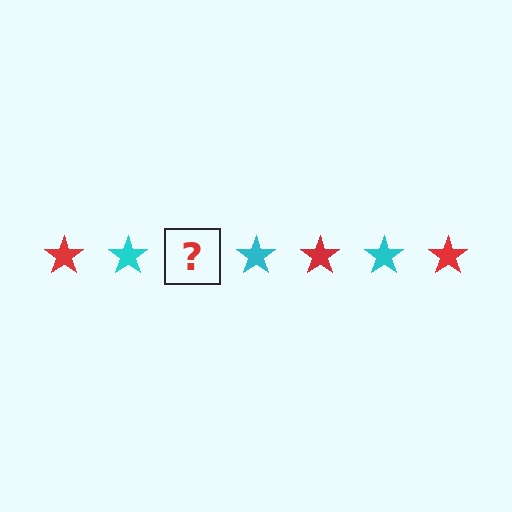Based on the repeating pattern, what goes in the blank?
The blank should be a red star.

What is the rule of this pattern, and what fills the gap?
The rule is that the pattern cycles through red, cyan stars. The gap should be filled with a red star.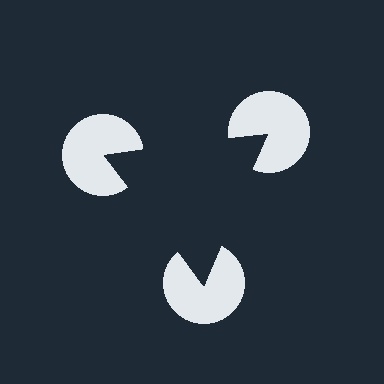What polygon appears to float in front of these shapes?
An illusory triangle — its edges are inferred from the aligned wedge cuts in the pac-man discs, not physically drawn.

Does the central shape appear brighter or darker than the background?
It typically appears slightly darker than the background, even though no actual brightness change is drawn.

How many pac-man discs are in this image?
There are 3 — one at each vertex of the illusory triangle.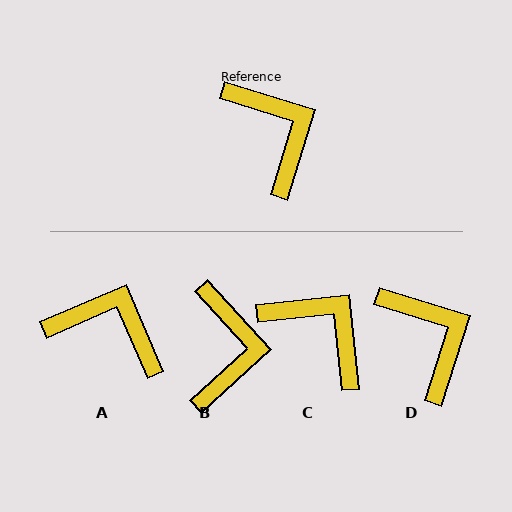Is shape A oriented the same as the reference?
No, it is off by about 41 degrees.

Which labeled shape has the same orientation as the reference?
D.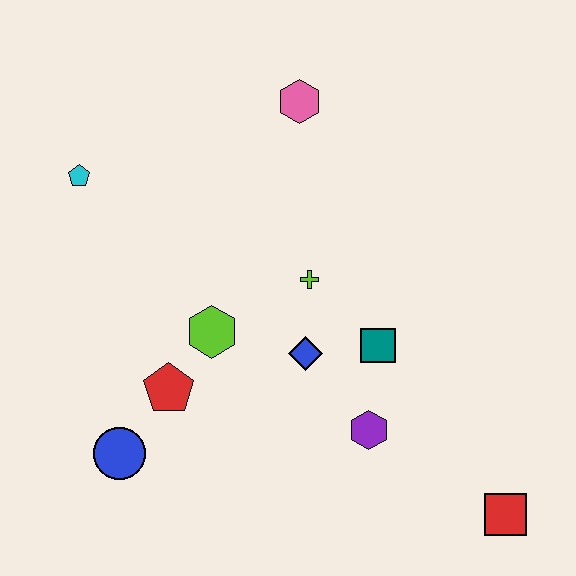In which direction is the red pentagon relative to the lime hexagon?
The red pentagon is below the lime hexagon.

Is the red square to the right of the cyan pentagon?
Yes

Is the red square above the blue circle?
No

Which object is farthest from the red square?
The cyan pentagon is farthest from the red square.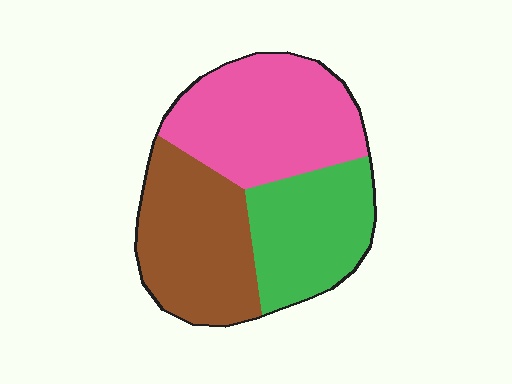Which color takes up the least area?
Green, at roughly 30%.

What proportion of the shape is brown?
Brown takes up between a quarter and a half of the shape.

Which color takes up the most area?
Pink, at roughly 40%.